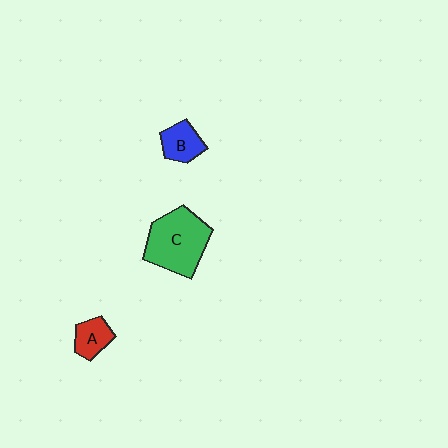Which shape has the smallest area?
Shape A (red).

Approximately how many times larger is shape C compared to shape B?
Approximately 2.4 times.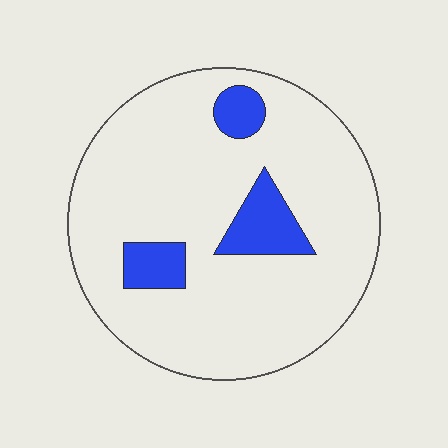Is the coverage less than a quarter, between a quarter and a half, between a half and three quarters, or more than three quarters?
Less than a quarter.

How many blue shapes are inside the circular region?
3.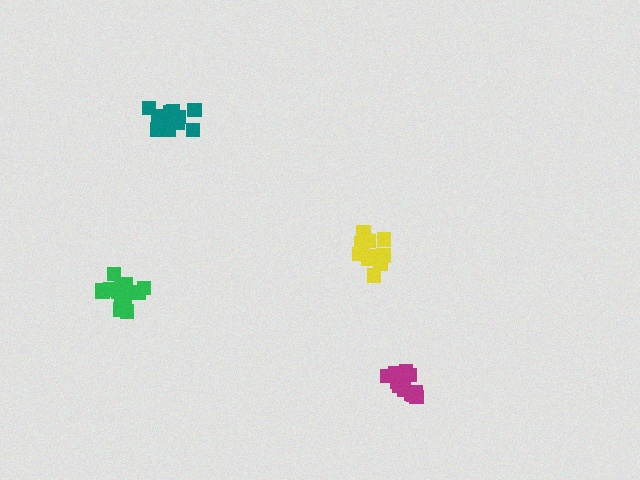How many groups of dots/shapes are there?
There are 4 groups.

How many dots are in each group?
Group 1: 13 dots, Group 2: 12 dots, Group 3: 11 dots, Group 4: 16 dots (52 total).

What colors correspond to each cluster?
The clusters are colored: magenta, teal, yellow, green.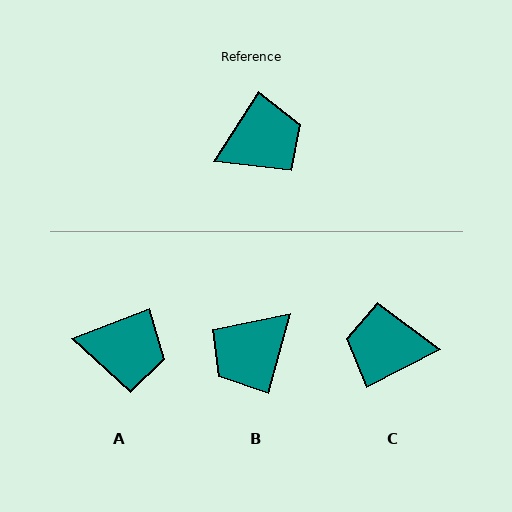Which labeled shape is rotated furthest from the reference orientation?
B, about 162 degrees away.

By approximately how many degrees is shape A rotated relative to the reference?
Approximately 35 degrees clockwise.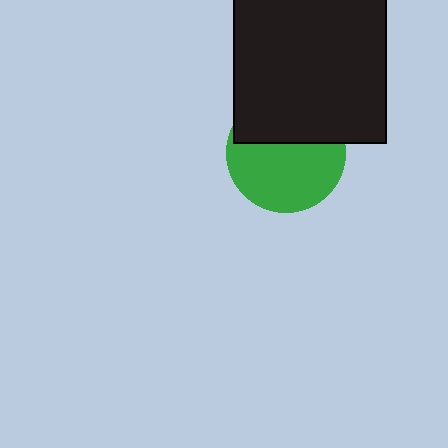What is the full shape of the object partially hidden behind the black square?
The partially hidden object is a green circle.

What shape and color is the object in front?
The object in front is a black square.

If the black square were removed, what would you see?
You would see the complete green circle.